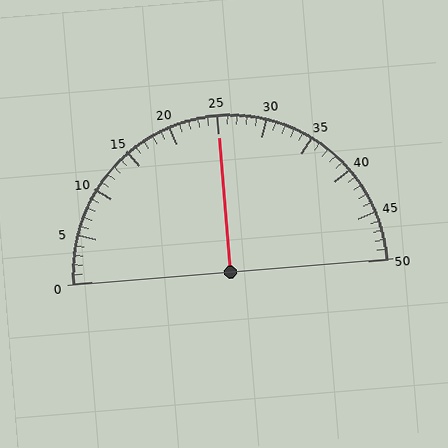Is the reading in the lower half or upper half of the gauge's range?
The reading is in the upper half of the range (0 to 50).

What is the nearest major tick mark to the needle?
The nearest major tick mark is 25.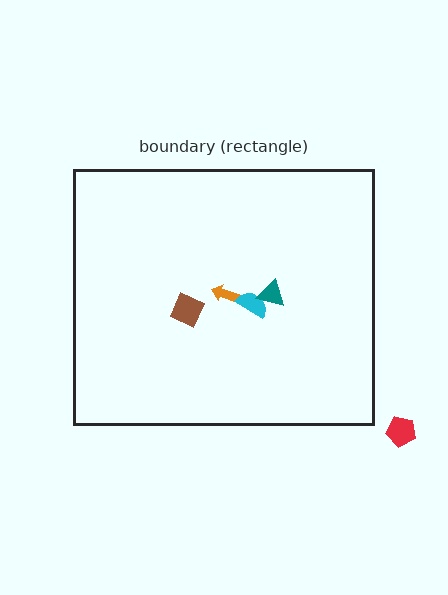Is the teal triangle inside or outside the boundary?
Inside.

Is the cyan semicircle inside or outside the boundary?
Inside.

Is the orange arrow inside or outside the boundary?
Inside.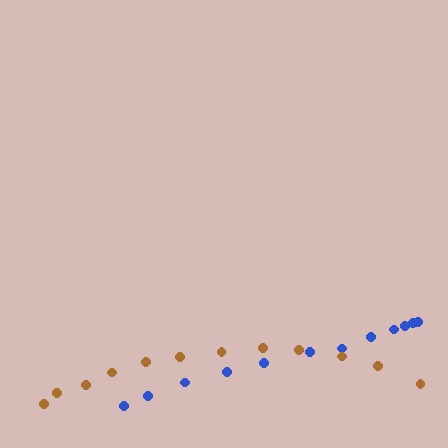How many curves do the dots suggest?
There are 2 distinct paths.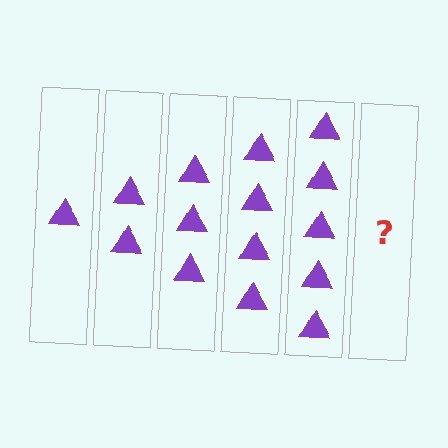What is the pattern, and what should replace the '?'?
The pattern is that each step adds one more triangle. The '?' should be 6 triangles.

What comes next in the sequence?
The next element should be 6 triangles.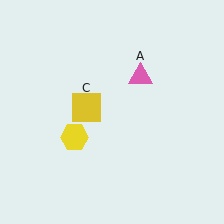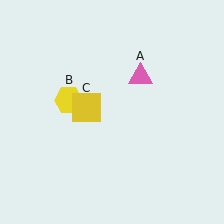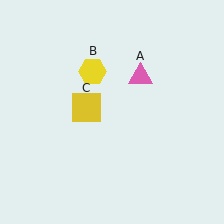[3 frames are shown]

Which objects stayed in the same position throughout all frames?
Pink triangle (object A) and yellow square (object C) remained stationary.